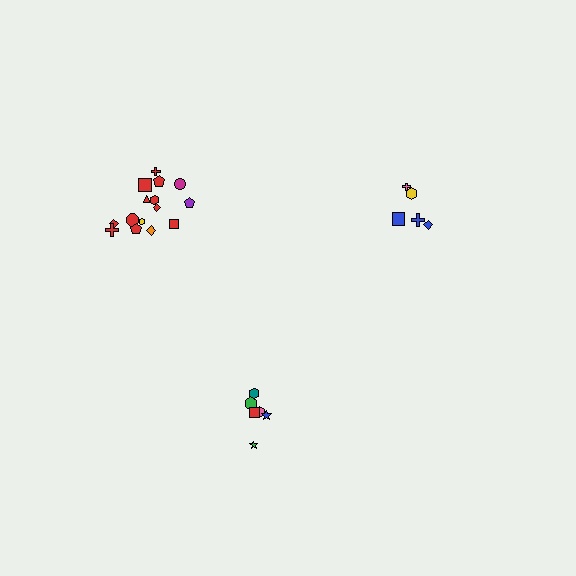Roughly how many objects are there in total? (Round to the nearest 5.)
Roughly 25 objects in total.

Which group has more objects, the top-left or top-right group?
The top-left group.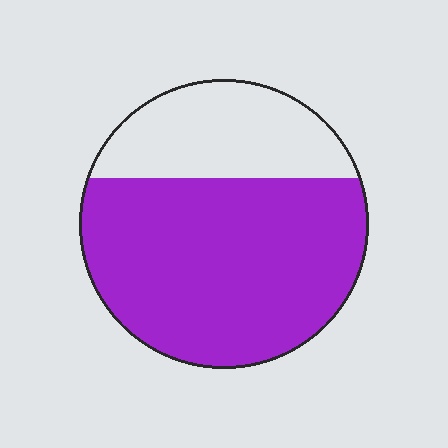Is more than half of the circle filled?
Yes.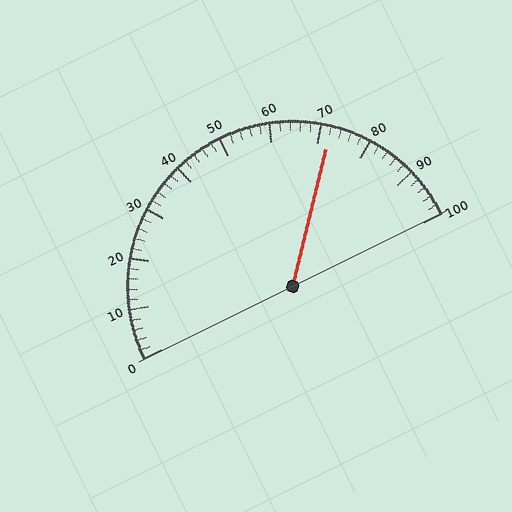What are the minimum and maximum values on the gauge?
The gauge ranges from 0 to 100.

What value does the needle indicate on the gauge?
The needle indicates approximately 72.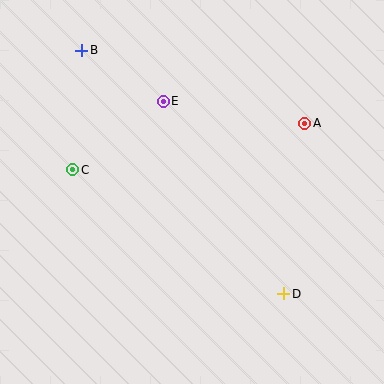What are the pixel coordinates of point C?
Point C is at (73, 170).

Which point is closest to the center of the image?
Point E at (163, 101) is closest to the center.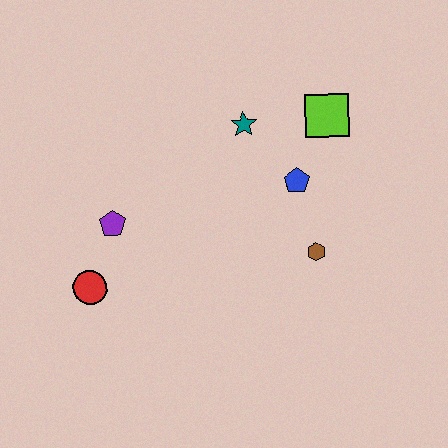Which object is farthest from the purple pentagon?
The lime square is farthest from the purple pentagon.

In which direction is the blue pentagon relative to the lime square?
The blue pentagon is below the lime square.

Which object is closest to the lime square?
The blue pentagon is closest to the lime square.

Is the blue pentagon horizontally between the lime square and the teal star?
Yes